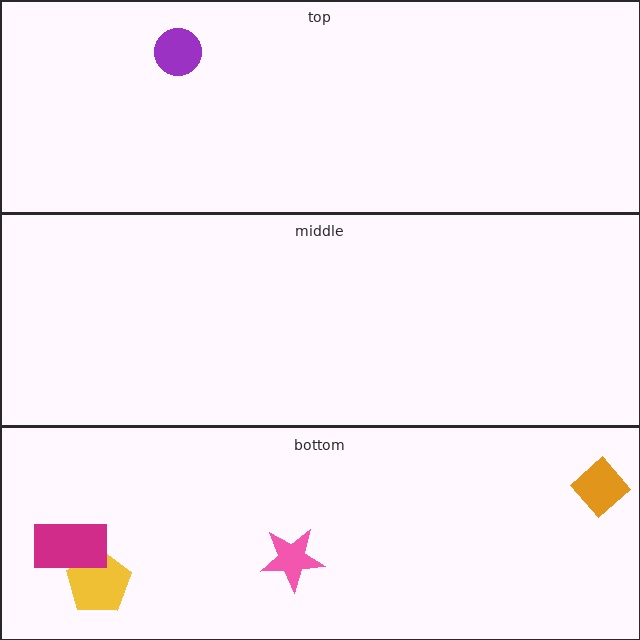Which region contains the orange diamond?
The bottom region.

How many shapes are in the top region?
1.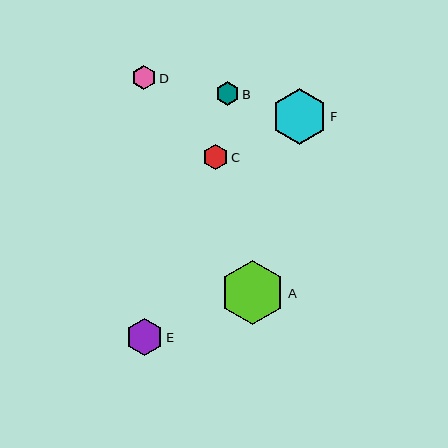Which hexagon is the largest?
Hexagon A is the largest with a size of approximately 64 pixels.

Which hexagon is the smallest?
Hexagon B is the smallest with a size of approximately 23 pixels.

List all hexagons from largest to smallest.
From largest to smallest: A, F, E, C, D, B.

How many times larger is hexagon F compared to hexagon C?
Hexagon F is approximately 2.2 times the size of hexagon C.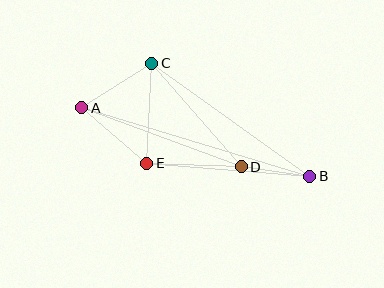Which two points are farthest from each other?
Points A and B are farthest from each other.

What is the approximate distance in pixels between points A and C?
The distance between A and C is approximately 83 pixels.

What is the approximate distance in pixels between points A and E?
The distance between A and E is approximately 86 pixels.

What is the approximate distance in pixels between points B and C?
The distance between B and C is approximately 194 pixels.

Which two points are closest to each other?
Points B and D are closest to each other.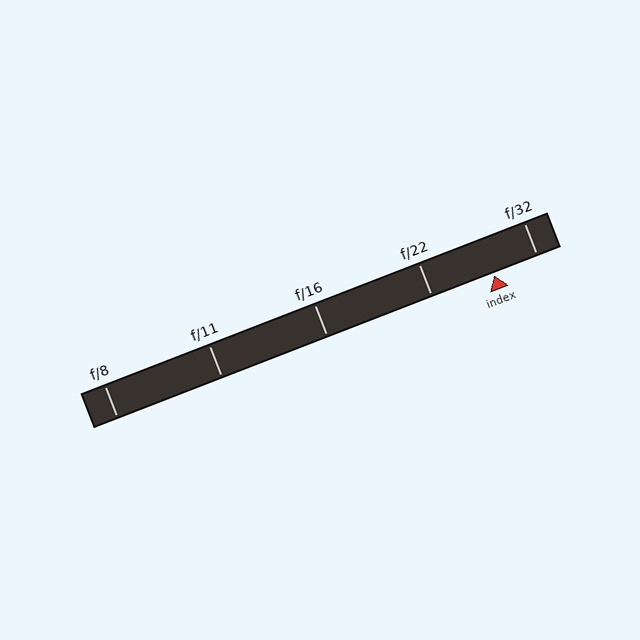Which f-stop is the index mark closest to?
The index mark is closest to f/32.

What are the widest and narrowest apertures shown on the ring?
The widest aperture shown is f/8 and the narrowest is f/32.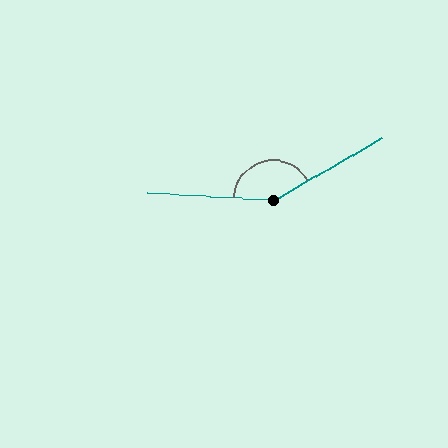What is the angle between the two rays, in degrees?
Approximately 147 degrees.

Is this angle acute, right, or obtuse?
It is obtuse.